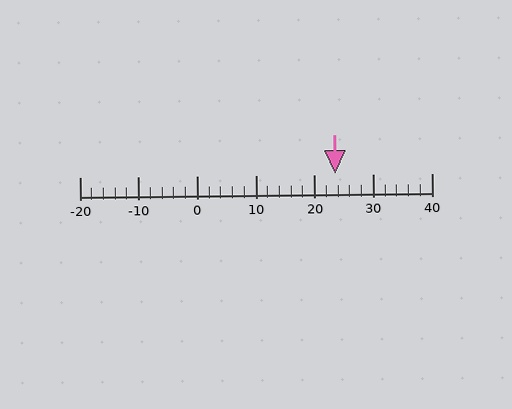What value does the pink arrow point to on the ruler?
The pink arrow points to approximately 24.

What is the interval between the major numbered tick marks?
The major tick marks are spaced 10 units apart.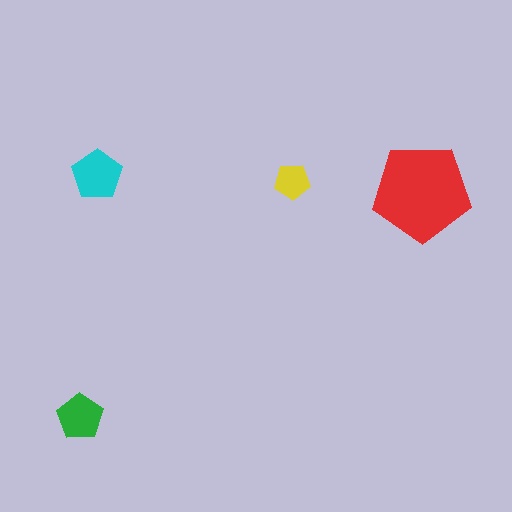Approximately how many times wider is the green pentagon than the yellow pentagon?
About 1.5 times wider.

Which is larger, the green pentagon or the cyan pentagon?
The cyan one.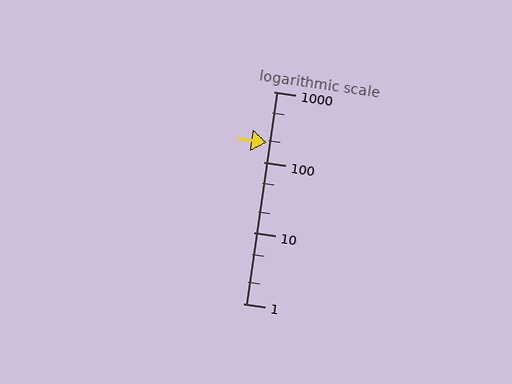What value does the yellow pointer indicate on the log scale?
The pointer indicates approximately 190.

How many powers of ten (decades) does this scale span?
The scale spans 3 decades, from 1 to 1000.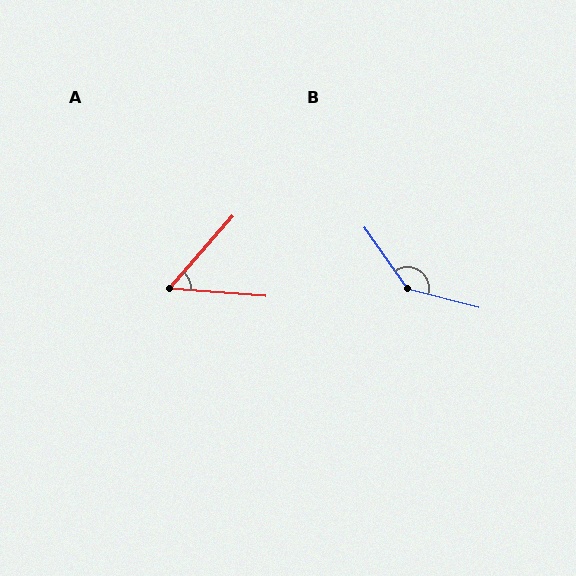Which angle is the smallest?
A, at approximately 53 degrees.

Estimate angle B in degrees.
Approximately 140 degrees.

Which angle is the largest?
B, at approximately 140 degrees.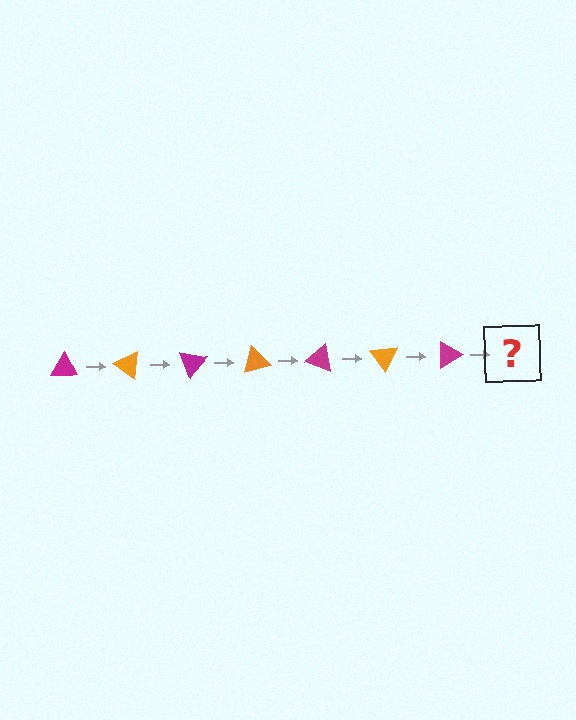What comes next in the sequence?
The next element should be an orange triangle, rotated 245 degrees from the start.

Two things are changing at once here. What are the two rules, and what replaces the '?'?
The two rules are that it rotates 35 degrees each step and the color cycles through magenta and orange. The '?' should be an orange triangle, rotated 245 degrees from the start.